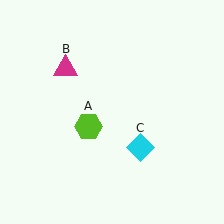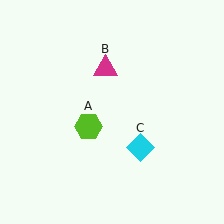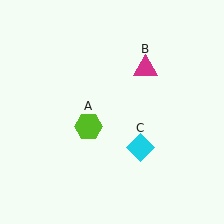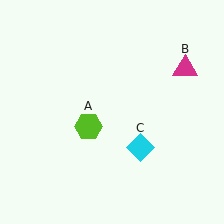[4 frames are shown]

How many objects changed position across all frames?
1 object changed position: magenta triangle (object B).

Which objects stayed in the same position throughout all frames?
Lime hexagon (object A) and cyan diamond (object C) remained stationary.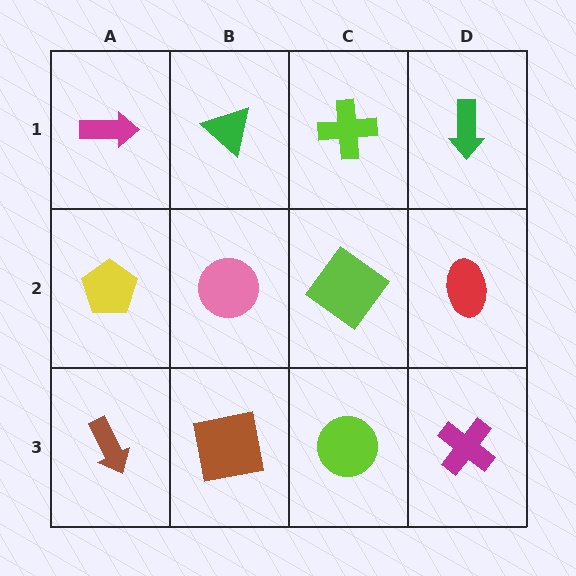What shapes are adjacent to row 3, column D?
A red ellipse (row 2, column D), a lime circle (row 3, column C).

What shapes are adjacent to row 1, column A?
A yellow pentagon (row 2, column A), a green triangle (row 1, column B).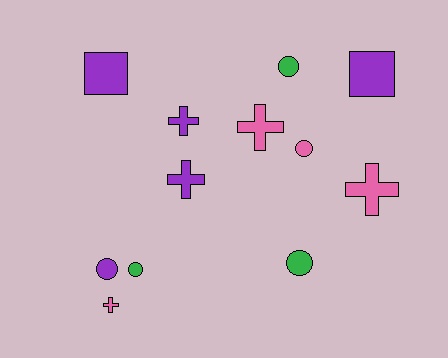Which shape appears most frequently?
Circle, with 5 objects.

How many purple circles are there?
There is 1 purple circle.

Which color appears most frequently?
Purple, with 5 objects.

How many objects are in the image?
There are 12 objects.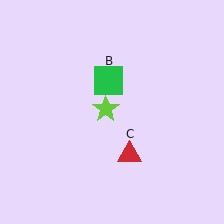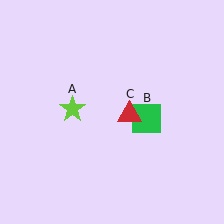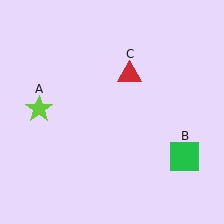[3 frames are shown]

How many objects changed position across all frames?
3 objects changed position: lime star (object A), green square (object B), red triangle (object C).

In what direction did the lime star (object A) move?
The lime star (object A) moved left.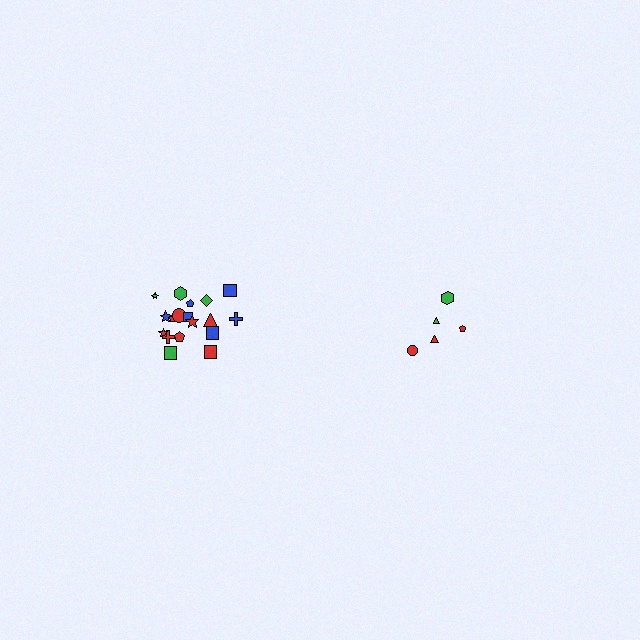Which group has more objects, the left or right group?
The left group.